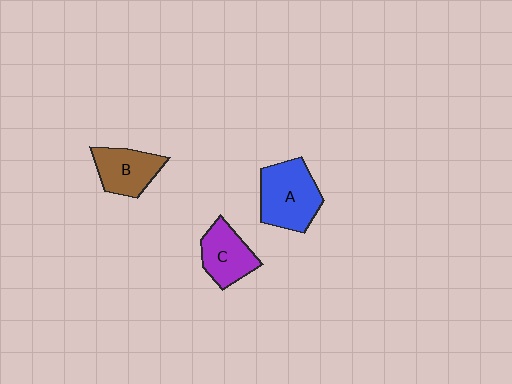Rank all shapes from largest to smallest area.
From largest to smallest: A (blue), B (brown), C (purple).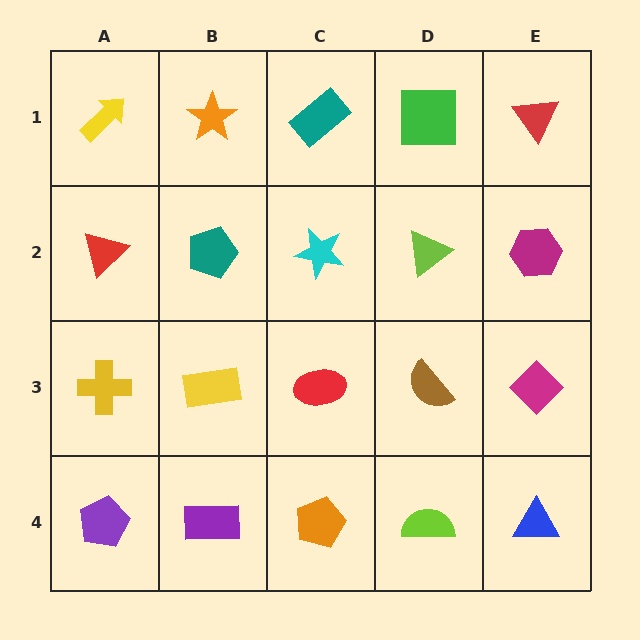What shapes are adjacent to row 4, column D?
A brown semicircle (row 3, column D), an orange pentagon (row 4, column C), a blue triangle (row 4, column E).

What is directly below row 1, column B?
A teal pentagon.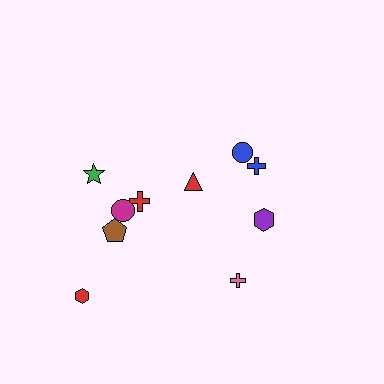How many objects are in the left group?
There are 6 objects.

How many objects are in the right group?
There are 4 objects.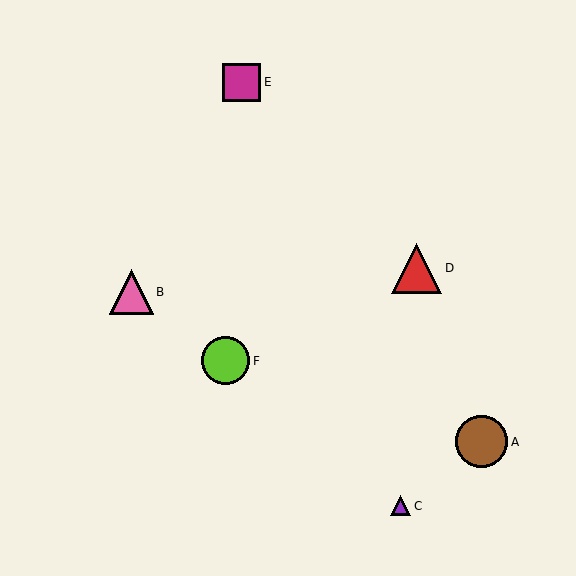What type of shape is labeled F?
Shape F is a lime circle.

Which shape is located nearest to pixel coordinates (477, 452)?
The brown circle (labeled A) at (482, 442) is nearest to that location.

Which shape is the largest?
The brown circle (labeled A) is the largest.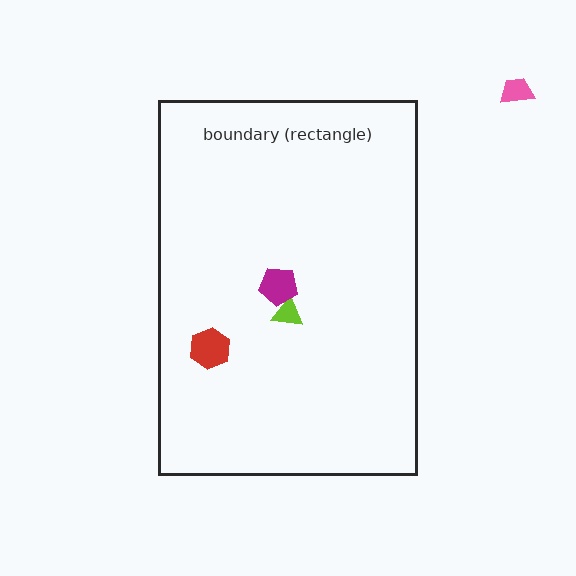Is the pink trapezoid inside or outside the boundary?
Outside.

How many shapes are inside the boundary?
3 inside, 1 outside.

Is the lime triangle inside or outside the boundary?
Inside.